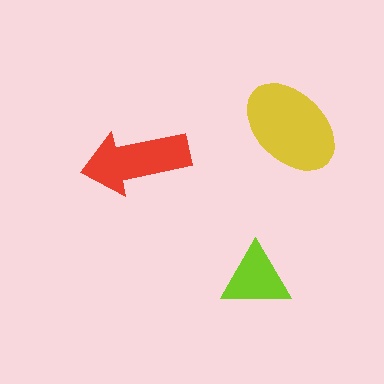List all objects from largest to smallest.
The yellow ellipse, the red arrow, the lime triangle.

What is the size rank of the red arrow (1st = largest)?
2nd.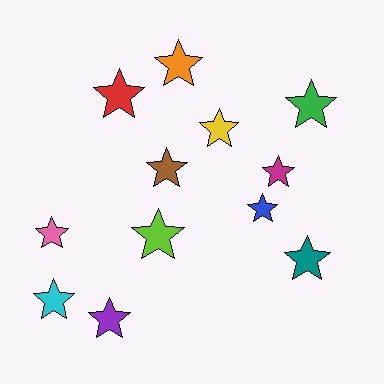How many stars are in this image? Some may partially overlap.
There are 12 stars.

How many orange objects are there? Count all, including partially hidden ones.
There is 1 orange object.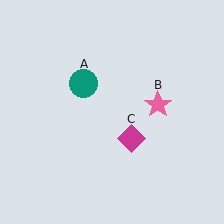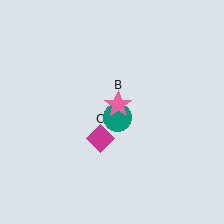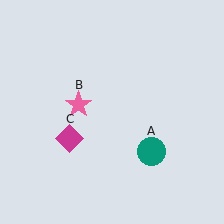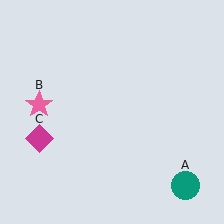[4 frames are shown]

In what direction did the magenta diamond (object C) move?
The magenta diamond (object C) moved left.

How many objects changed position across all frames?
3 objects changed position: teal circle (object A), pink star (object B), magenta diamond (object C).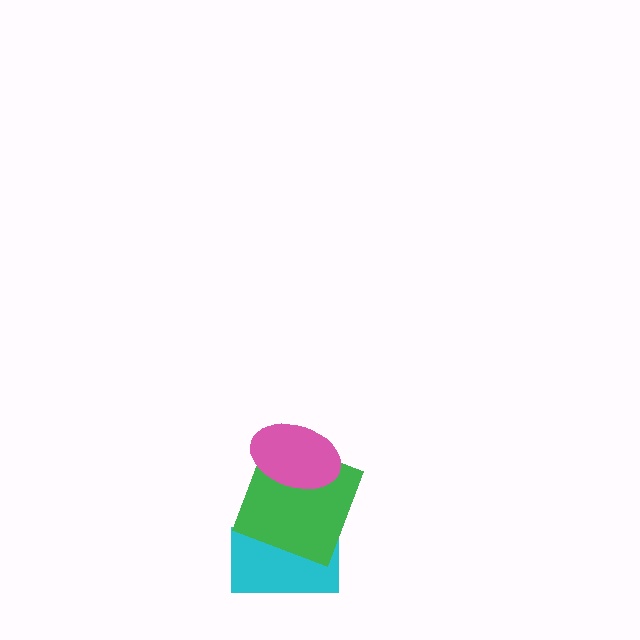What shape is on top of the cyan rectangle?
The green square is on top of the cyan rectangle.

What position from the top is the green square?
The green square is 2nd from the top.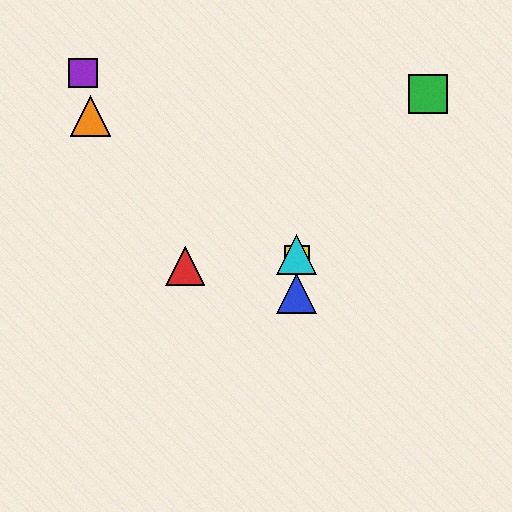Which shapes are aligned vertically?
The blue triangle, the yellow square, the cyan triangle are aligned vertically.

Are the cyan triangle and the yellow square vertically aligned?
Yes, both are at x≈297.